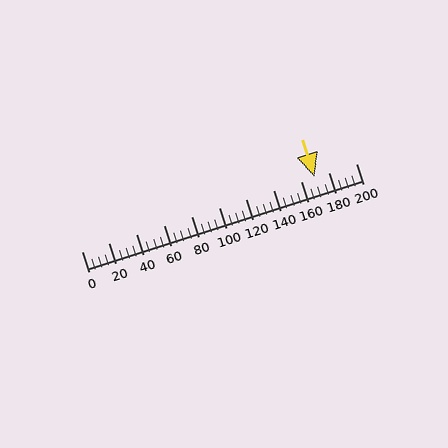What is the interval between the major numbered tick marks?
The major tick marks are spaced 20 units apart.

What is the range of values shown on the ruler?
The ruler shows values from 0 to 200.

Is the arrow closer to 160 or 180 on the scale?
The arrow is closer to 160.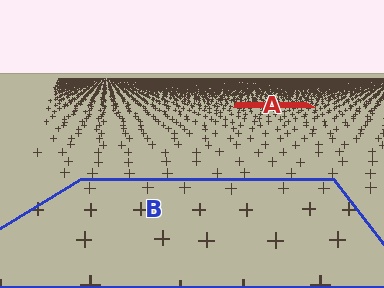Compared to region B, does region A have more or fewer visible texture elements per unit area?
Region A has more texture elements per unit area — they are packed more densely because it is farther away.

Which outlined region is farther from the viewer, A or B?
Region A is farther from the viewer — the texture elements inside it appear smaller and more densely packed.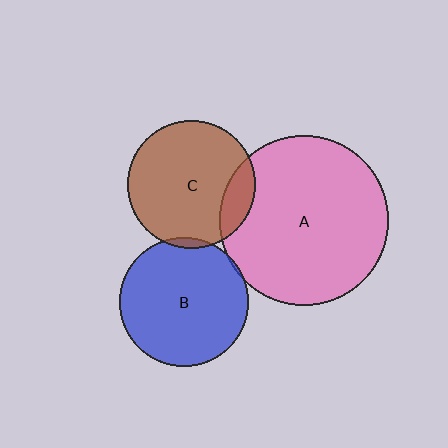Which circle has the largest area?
Circle A (pink).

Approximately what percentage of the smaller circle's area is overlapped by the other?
Approximately 5%.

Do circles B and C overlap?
Yes.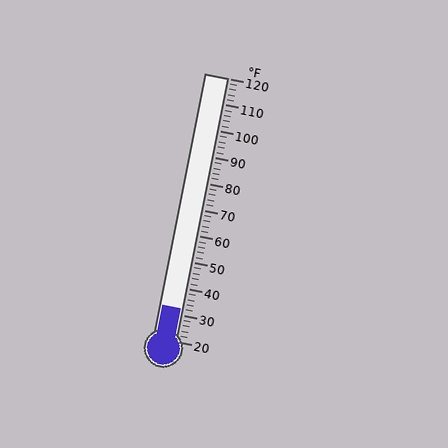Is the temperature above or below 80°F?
The temperature is below 80°F.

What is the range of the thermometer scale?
The thermometer scale ranges from 20°F to 120°F.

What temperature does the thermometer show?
The thermometer shows approximately 32°F.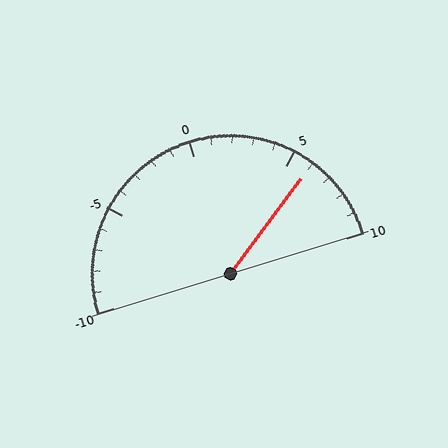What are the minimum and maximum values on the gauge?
The gauge ranges from -10 to 10.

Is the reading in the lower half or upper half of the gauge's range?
The reading is in the upper half of the range (-10 to 10).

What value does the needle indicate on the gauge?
The needle indicates approximately 6.